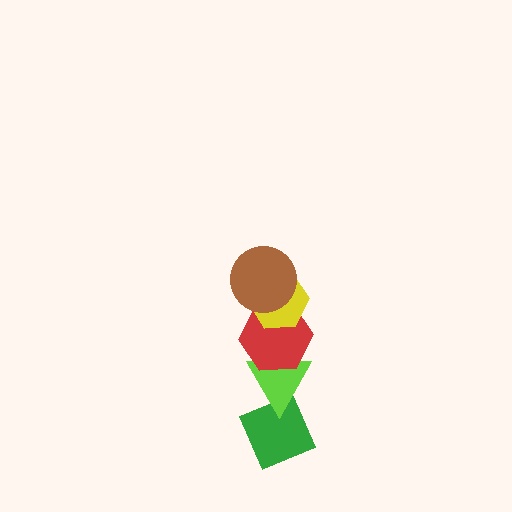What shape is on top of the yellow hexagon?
The brown circle is on top of the yellow hexagon.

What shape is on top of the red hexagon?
The yellow hexagon is on top of the red hexagon.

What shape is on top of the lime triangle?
The red hexagon is on top of the lime triangle.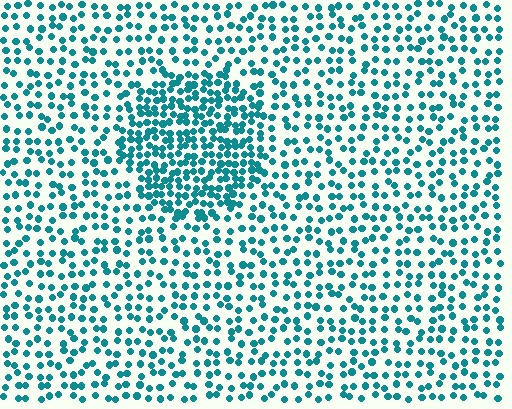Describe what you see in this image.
The image contains small teal elements arranged at two different densities. A circle-shaped region is visible where the elements are more densely packed than the surrounding area.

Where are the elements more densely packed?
The elements are more densely packed inside the circle boundary.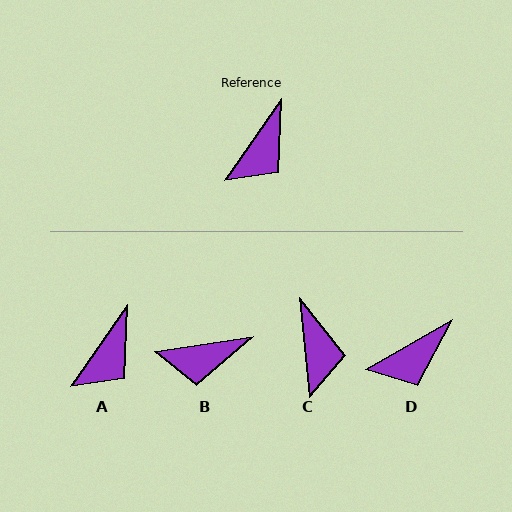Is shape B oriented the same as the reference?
No, it is off by about 47 degrees.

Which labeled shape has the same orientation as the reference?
A.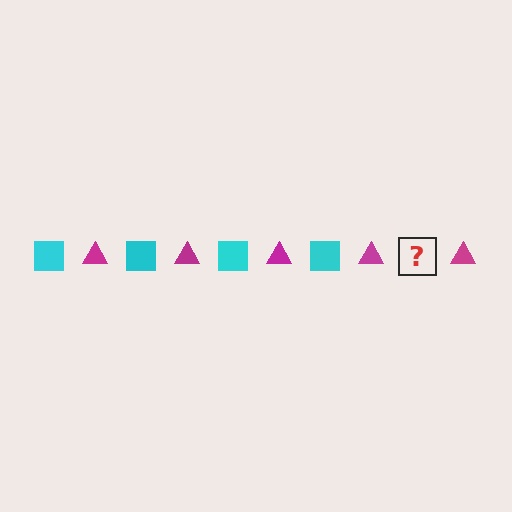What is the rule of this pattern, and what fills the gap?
The rule is that the pattern alternates between cyan square and magenta triangle. The gap should be filled with a cyan square.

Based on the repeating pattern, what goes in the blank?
The blank should be a cyan square.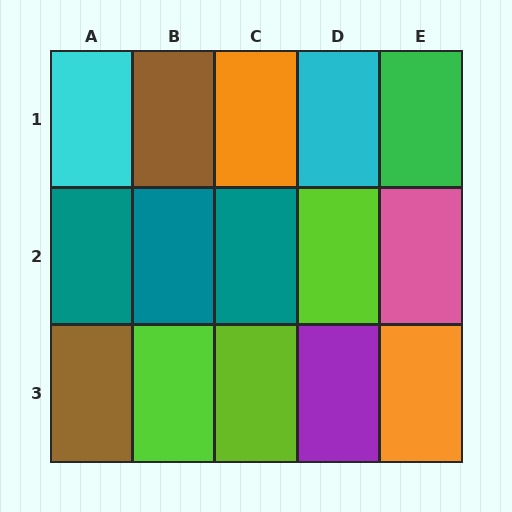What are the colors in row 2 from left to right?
Teal, teal, teal, lime, pink.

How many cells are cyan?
2 cells are cyan.